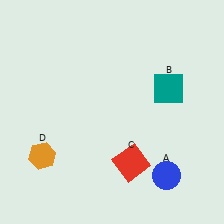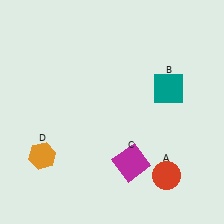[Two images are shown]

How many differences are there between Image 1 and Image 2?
There are 2 differences between the two images.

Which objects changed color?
A changed from blue to red. C changed from red to magenta.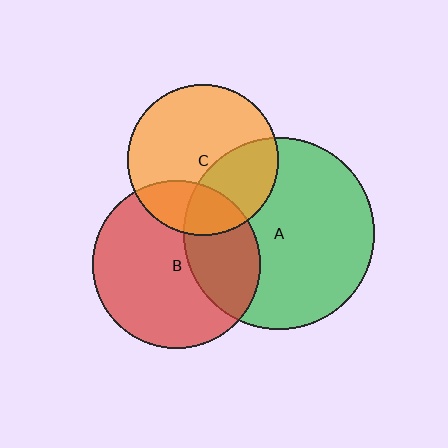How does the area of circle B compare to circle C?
Approximately 1.2 times.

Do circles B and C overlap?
Yes.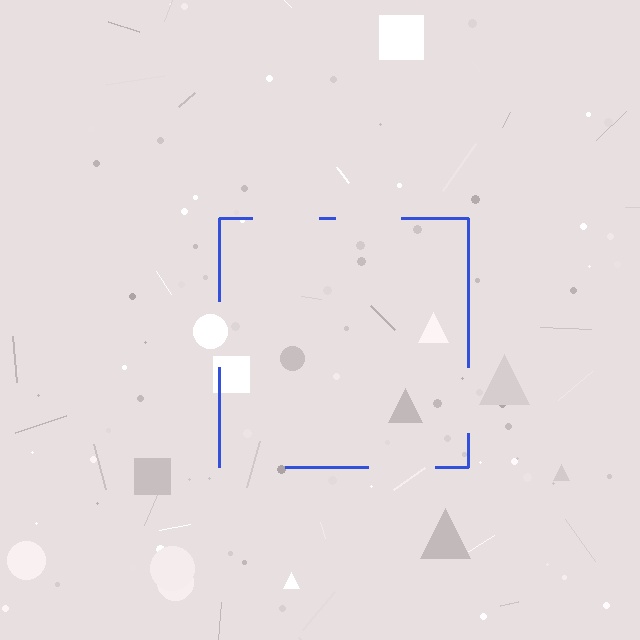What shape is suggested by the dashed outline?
The dashed outline suggests a square.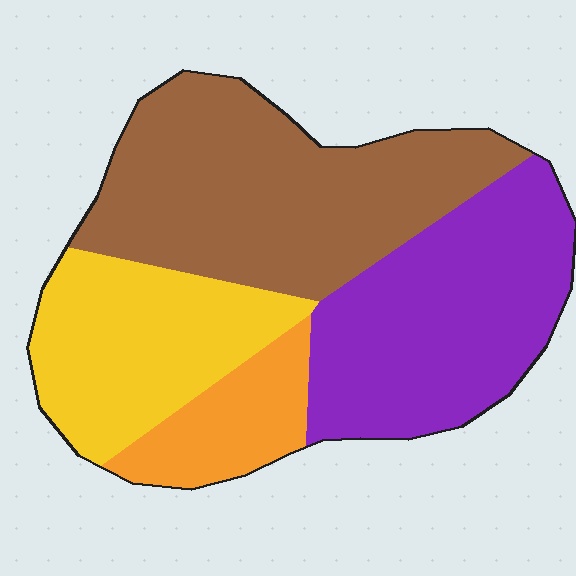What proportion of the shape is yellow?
Yellow takes up about one fifth (1/5) of the shape.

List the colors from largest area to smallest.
From largest to smallest: brown, purple, yellow, orange.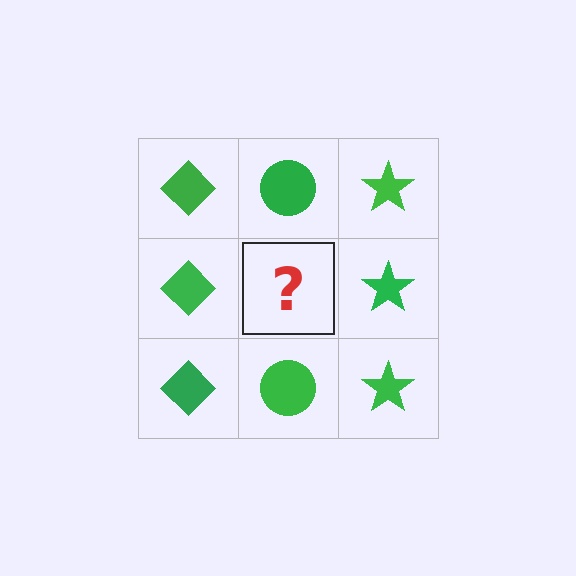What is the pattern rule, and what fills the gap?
The rule is that each column has a consistent shape. The gap should be filled with a green circle.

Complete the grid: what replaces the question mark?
The question mark should be replaced with a green circle.